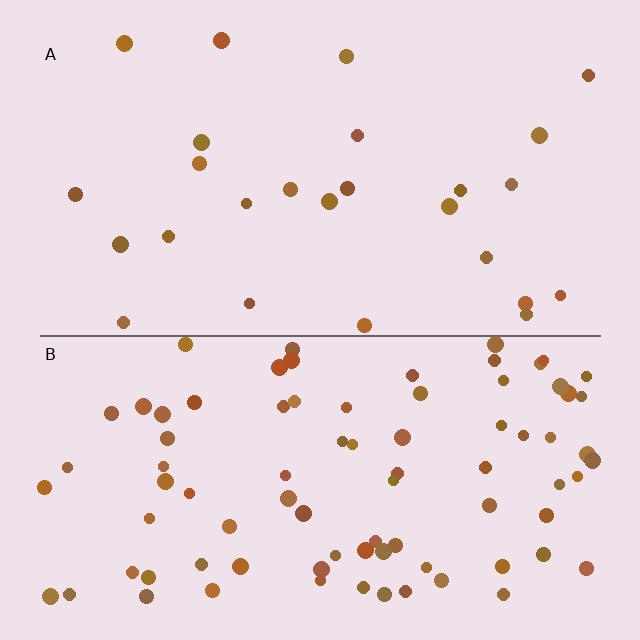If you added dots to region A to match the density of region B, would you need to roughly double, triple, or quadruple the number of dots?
Approximately triple.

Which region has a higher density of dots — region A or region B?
B (the bottom).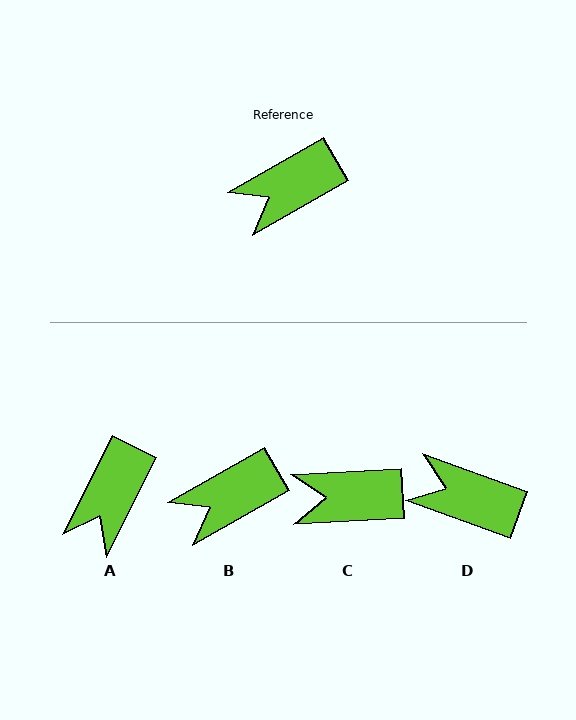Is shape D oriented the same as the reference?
No, it is off by about 50 degrees.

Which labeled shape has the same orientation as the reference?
B.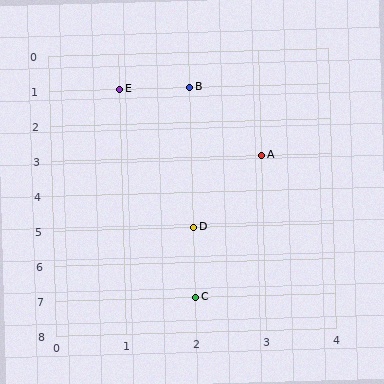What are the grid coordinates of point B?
Point B is at grid coordinates (2, 1).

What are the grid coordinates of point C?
Point C is at grid coordinates (2, 7).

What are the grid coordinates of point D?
Point D is at grid coordinates (2, 5).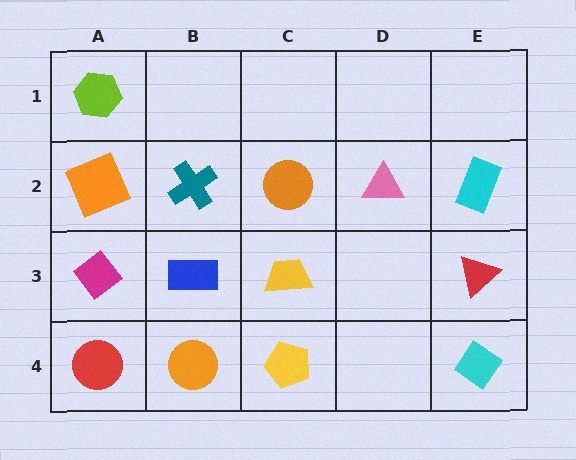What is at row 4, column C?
A yellow pentagon.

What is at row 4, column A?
A red circle.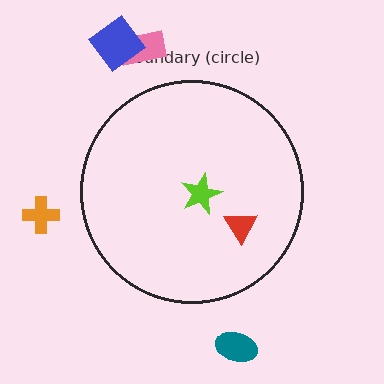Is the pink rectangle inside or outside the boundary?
Outside.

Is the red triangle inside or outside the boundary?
Inside.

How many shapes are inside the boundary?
2 inside, 4 outside.